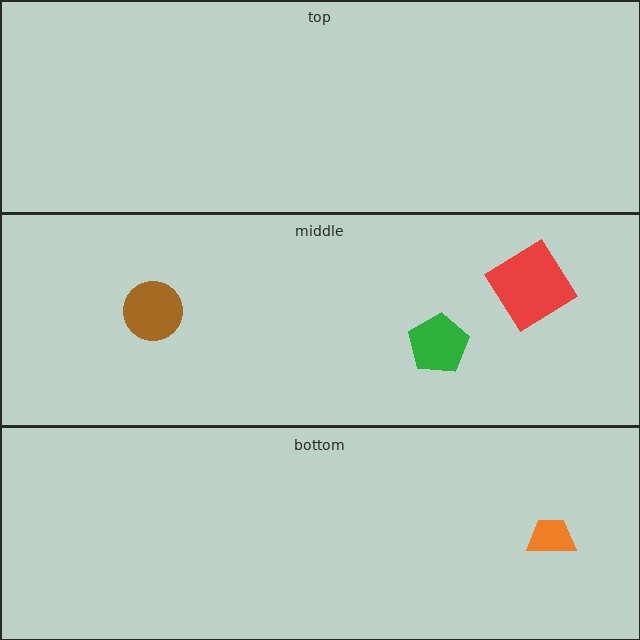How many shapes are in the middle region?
3.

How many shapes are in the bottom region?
1.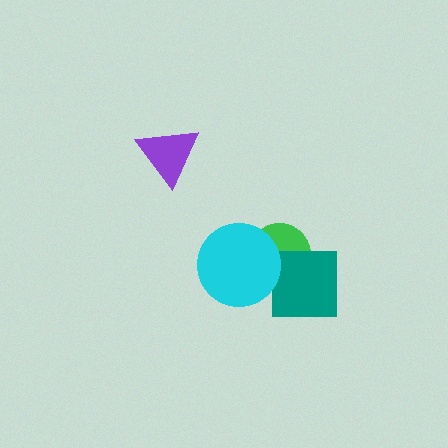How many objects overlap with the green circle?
2 objects overlap with the green circle.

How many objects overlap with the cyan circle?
1 object overlaps with the cyan circle.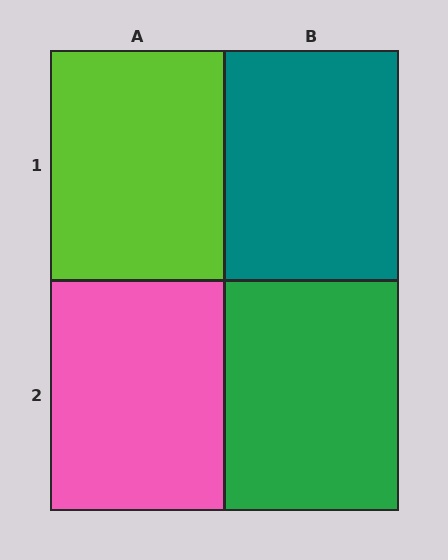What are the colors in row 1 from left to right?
Lime, teal.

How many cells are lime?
1 cell is lime.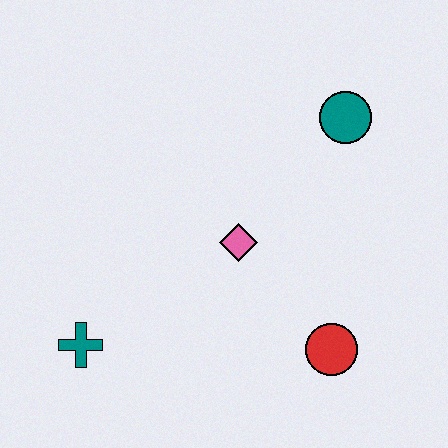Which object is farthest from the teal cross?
The teal circle is farthest from the teal cross.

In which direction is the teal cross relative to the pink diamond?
The teal cross is to the left of the pink diamond.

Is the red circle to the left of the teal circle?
Yes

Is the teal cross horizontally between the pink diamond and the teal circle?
No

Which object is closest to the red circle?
The pink diamond is closest to the red circle.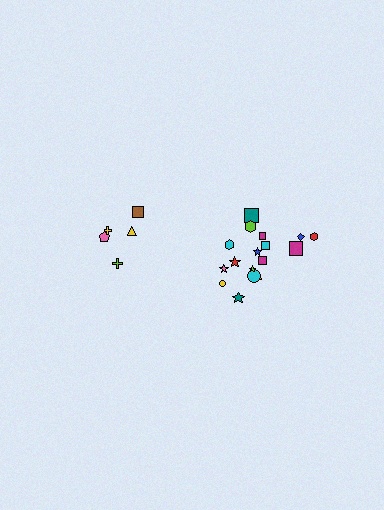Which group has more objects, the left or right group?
The right group.